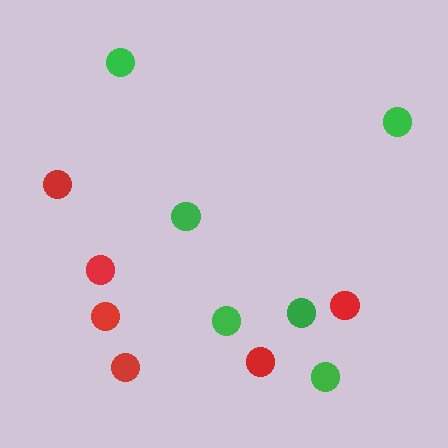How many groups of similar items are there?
There are 2 groups: one group of green circles (6) and one group of red circles (6).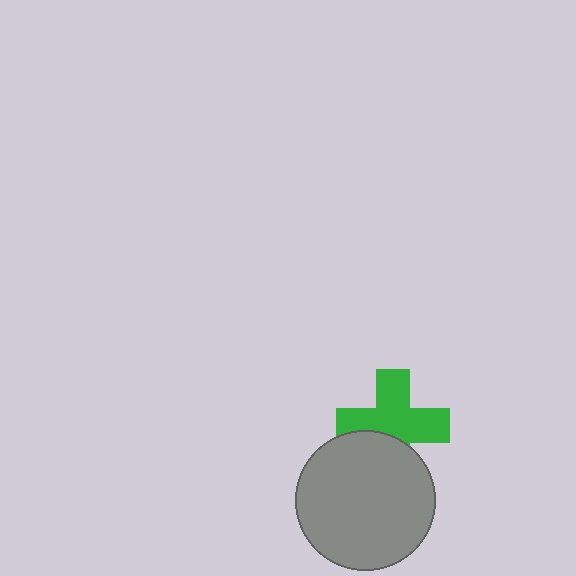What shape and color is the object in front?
The object in front is a gray circle.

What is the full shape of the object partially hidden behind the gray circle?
The partially hidden object is a green cross.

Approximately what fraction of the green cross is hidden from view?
Roughly 30% of the green cross is hidden behind the gray circle.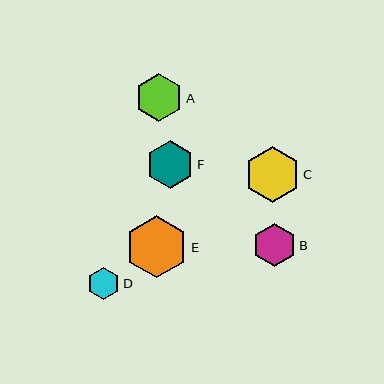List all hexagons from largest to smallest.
From largest to smallest: E, C, F, A, B, D.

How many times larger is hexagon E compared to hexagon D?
Hexagon E is approximately 1.9 times the size of hexagon D.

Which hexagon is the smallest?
Hexagon D is the smallest with a size of approximately 33 pixels.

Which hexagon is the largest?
Hexagon E is the largest with a size of approximately 62 pixels.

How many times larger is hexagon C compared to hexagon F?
Hexagon C is approximately 1.2 times the size of hexagon F.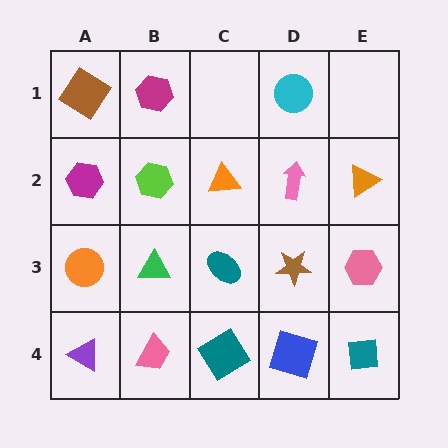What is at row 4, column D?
A blue square.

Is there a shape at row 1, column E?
No, that cell is empty.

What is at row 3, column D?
A brown star.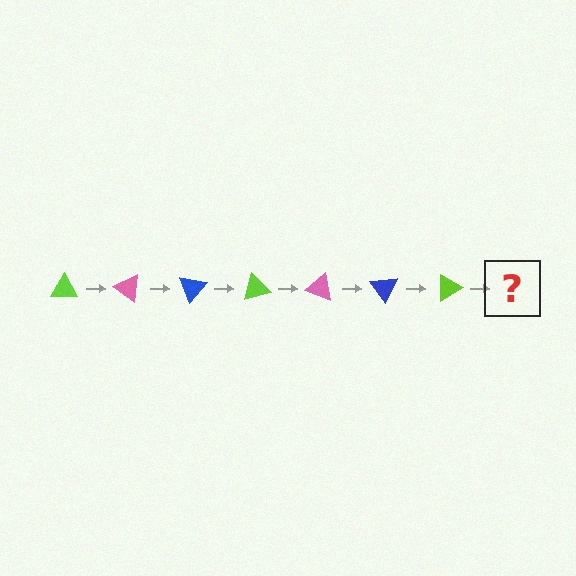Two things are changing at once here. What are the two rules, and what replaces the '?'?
The two rules are that it rotates 35 degrees each step and the color cycles through lime, pink, and blue. The '?' should be a pink triangle, rotated 245 degrees from the start.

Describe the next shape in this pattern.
It should be a pink triangle, rotated 245 degrees from the start.